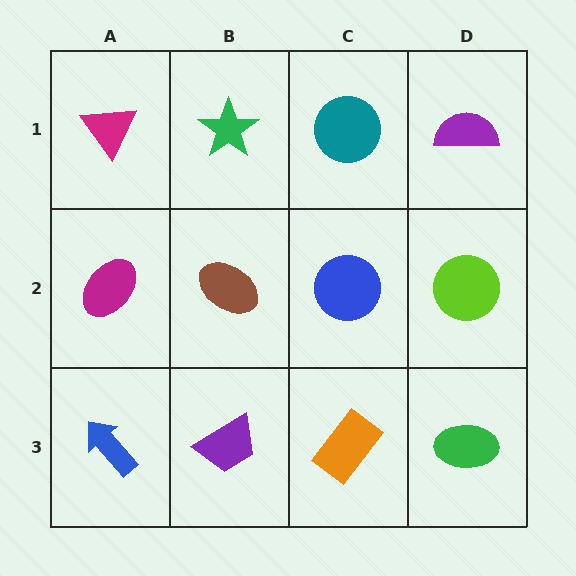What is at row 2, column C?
A blue circle.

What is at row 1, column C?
A teal circle.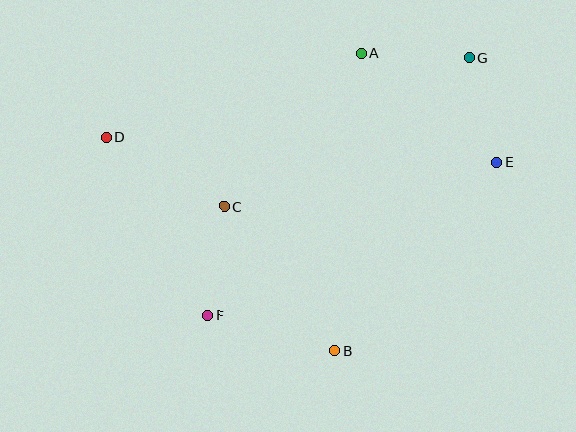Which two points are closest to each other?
Points A and G are closest to each other.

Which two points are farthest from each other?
Points D and E are farthest from each other.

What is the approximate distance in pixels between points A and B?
The distance between A and B is approximately 299 pixels.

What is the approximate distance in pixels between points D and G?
The distance between D and G is approximately 371 pixels.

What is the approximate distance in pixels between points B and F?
The distance between B and F is approximately 132 pixels.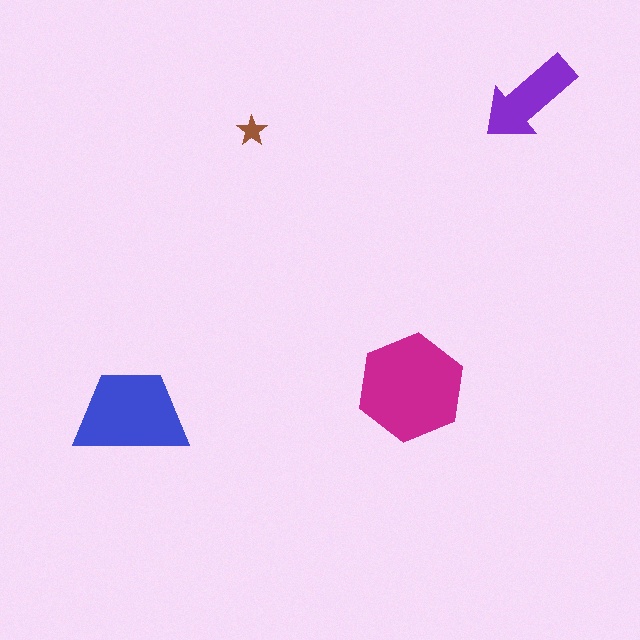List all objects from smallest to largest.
The brown star, the purple arrow, the blue trapezoid, the magenta hexagon.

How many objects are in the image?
There are 4 objects in the image.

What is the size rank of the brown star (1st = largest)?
4th.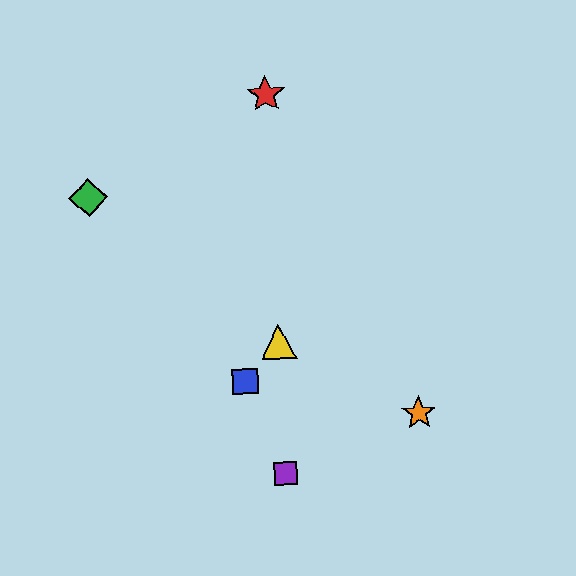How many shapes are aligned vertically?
3 shapes (the red star, the yellow triangle, the purple square) are aligned vertically.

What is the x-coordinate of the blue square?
The blue square is at x≈246.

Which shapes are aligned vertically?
The red star, the yellow triangle, the purple square are aligned vertically.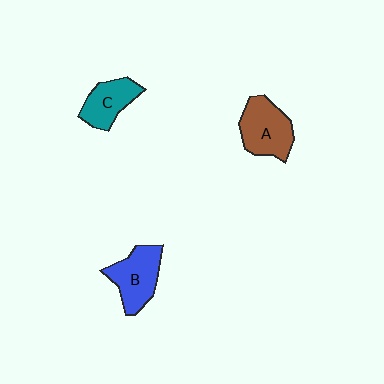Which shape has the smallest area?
Shape C (teal).